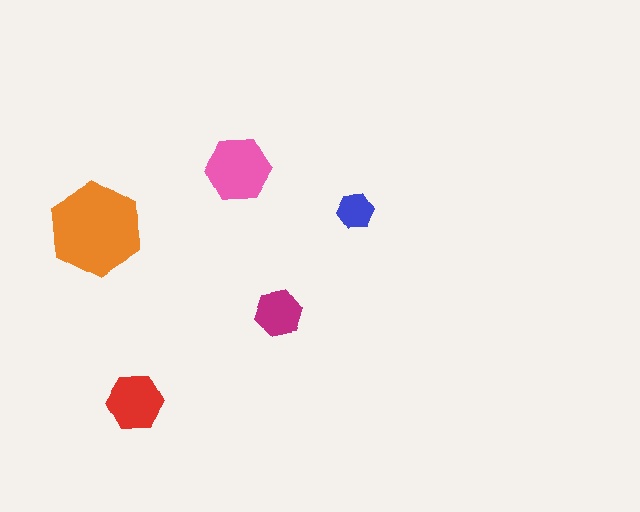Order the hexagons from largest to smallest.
the orange one, the pink one, the red one, the magenta one, the blue one.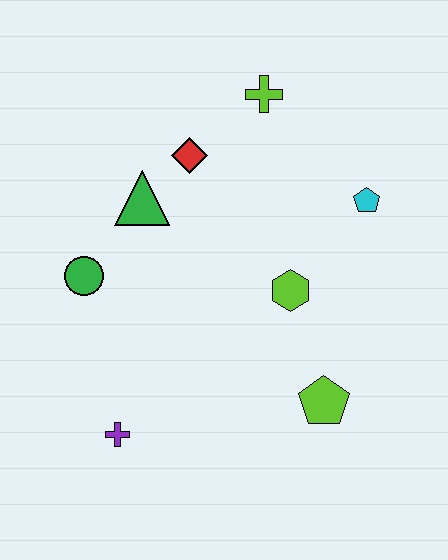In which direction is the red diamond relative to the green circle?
The red diamond is above the green circle.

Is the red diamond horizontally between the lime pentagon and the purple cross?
Yes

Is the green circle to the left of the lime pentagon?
Yes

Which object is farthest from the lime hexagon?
The purple cross is farthest from the lime hexagon.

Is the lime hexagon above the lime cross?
No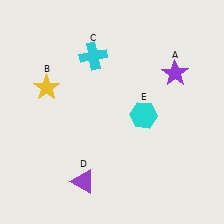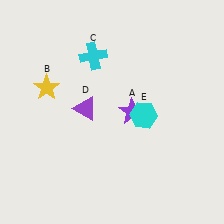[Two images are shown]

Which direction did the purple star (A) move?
The purple star (A) moved left.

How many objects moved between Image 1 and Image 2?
2 objects moved between the two images.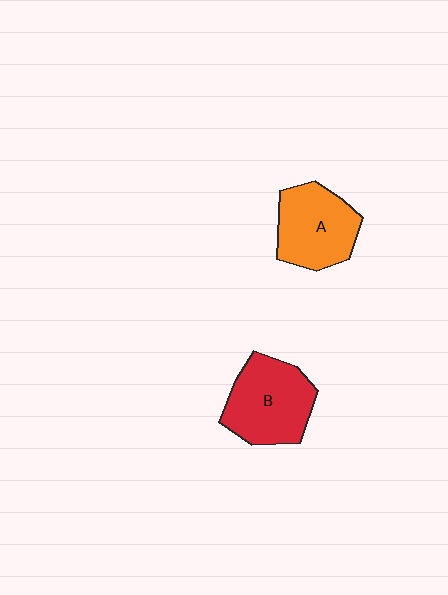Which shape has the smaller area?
Shape A (orange).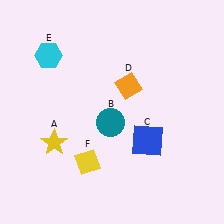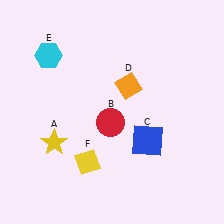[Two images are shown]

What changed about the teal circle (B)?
In Image 1, B is teal. In Image 2, it changed to red.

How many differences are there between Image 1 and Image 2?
There is 1 difference between the two images.